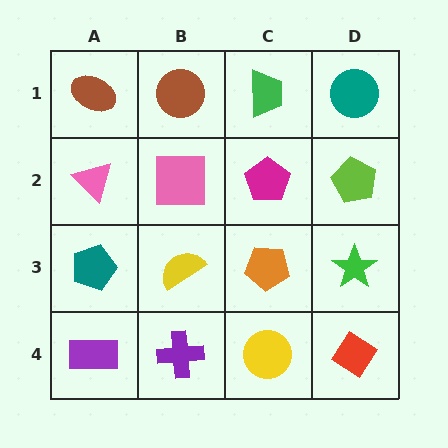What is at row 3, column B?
A yellow semicircle.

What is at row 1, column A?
A brown ellipse.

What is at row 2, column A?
A pink triangle.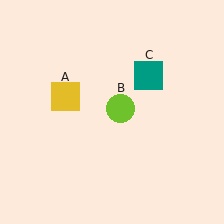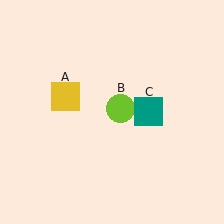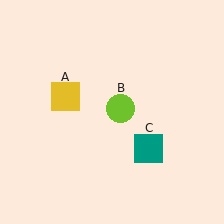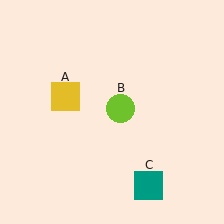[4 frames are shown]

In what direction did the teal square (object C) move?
The teal square (object C) moved down.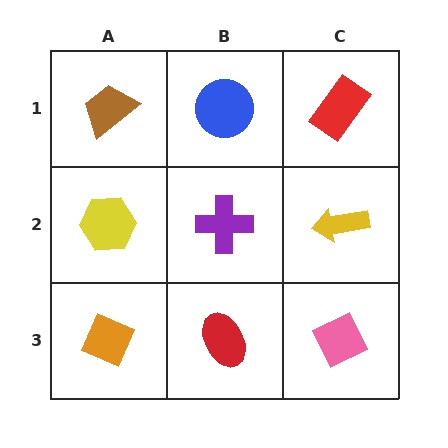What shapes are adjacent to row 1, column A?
A yellow hexagon (row 2, column A), a blue circle (row 1, column B).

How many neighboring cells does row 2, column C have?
3.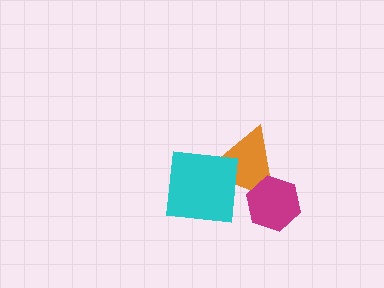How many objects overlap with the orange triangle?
2 objects overlap with the orange triangle.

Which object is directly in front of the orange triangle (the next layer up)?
The cyan square is directly in front of the orange triangle.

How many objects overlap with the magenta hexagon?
1 object overlaps with the magenta hexagon.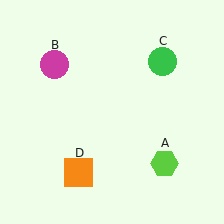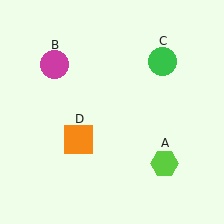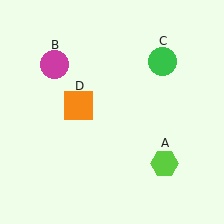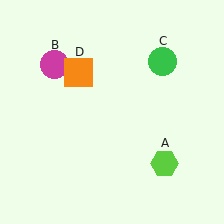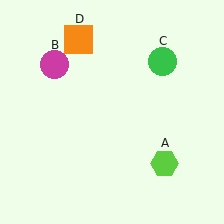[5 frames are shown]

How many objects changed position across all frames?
1 object changed position: orange square (object D).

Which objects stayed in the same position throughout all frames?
Lime hexagon (object A) and magenta circle (object B) and green circle (object C) remained stationary.